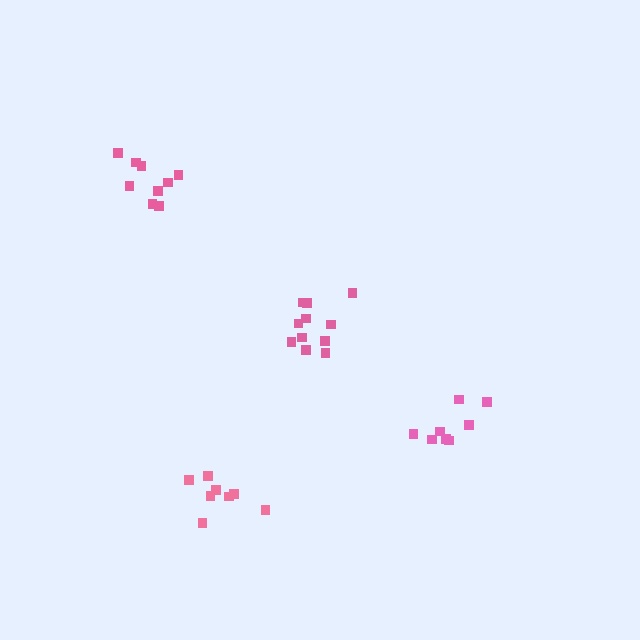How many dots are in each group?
Group 1: 12 dots, Group 2: 9 dots, Group 3: 8 dots, Group 4: 8 dots (37 total).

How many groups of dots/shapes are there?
There are 4 groups.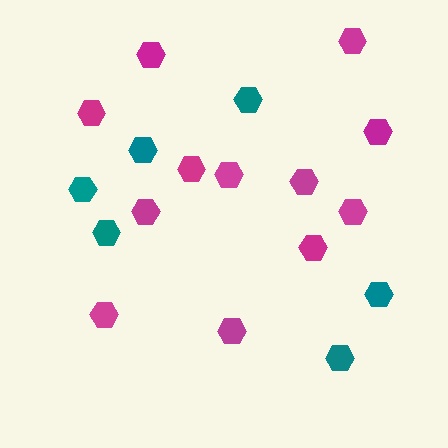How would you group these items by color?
There are 2 groups: one group of magenta hexagons (12) and one group of teal hexagons (6).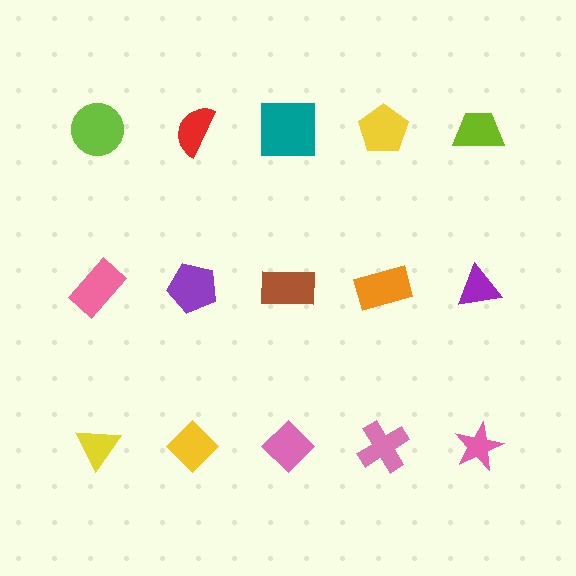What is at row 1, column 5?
A lime trapezoid.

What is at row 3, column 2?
A yellow diamond.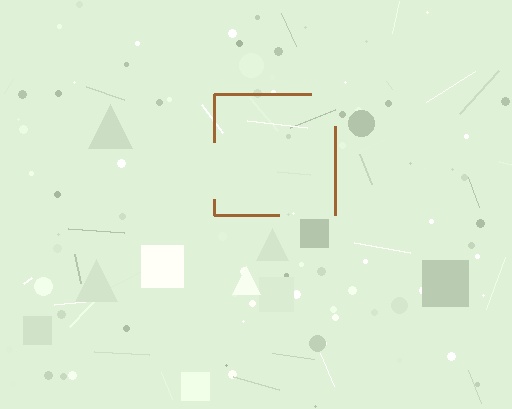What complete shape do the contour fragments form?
The contour fragments form a square.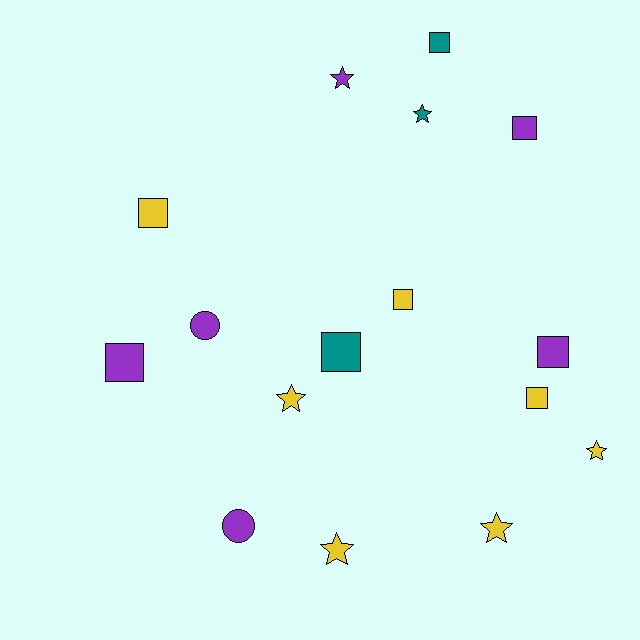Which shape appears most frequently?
Square, with 8 objects.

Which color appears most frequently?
Yellow, with 7 objects.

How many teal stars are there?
There is 1 teal star.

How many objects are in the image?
There are 16 objects.